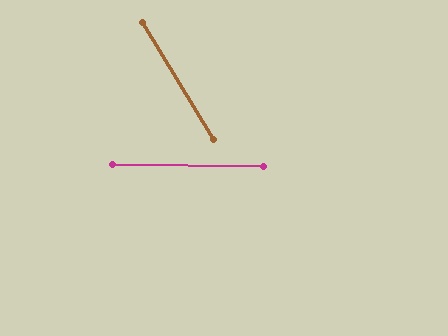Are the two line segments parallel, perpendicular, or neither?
Neither parallel nor perpendicular — they differ by about 58°.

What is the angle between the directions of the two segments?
Approximately 58 degrees.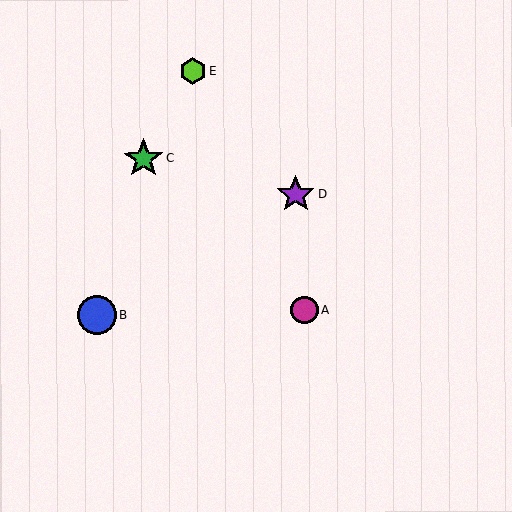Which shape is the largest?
The green star (labeled C) is the largest.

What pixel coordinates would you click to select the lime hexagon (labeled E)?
Click at (193, 71) to select the lime hexagon E.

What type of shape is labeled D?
Shape D is a purple star.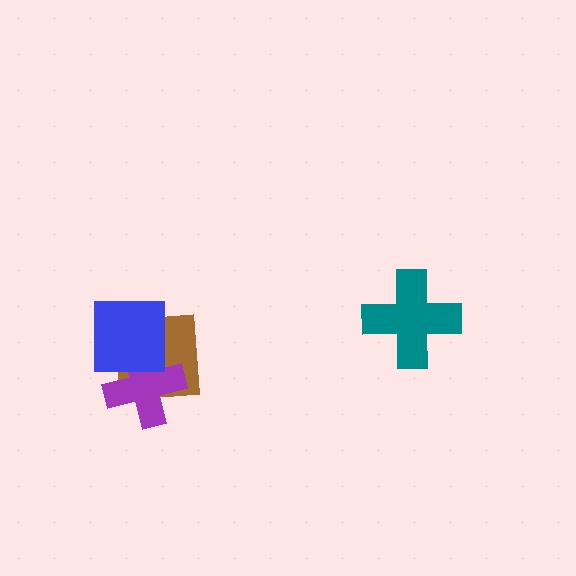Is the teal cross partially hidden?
No, no other shape covers it.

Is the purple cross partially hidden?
Yes, it is partially covered by another shape.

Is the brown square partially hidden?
Yes, it is partially covered by another shape.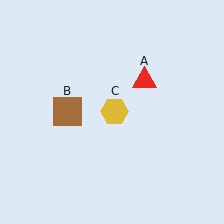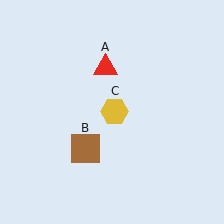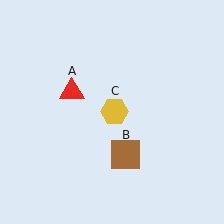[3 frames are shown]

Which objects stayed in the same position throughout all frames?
Yellow hexagon (object C) remained stationary.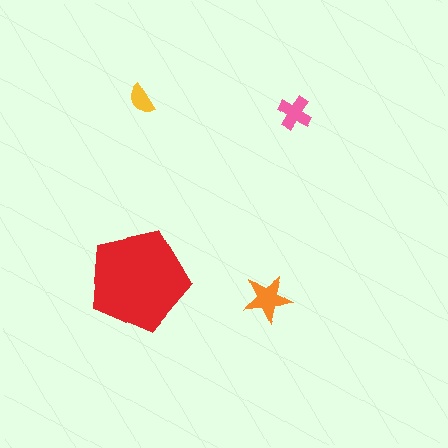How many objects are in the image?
There are 4 objects in the image.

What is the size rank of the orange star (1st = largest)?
2nd.